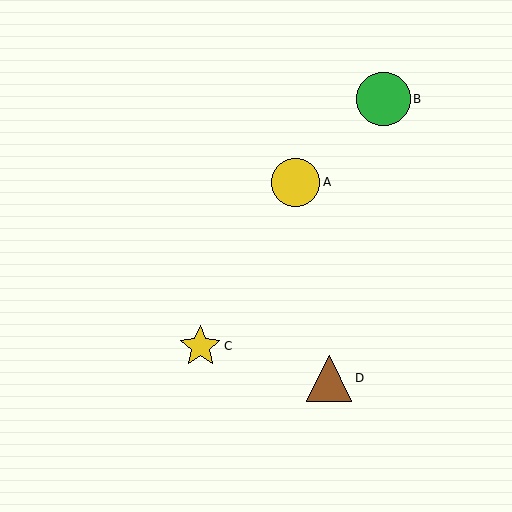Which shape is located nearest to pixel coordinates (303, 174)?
The yellow circle (labeled A) at (296, 182) is nearest to that location.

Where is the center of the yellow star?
The center of the yellow star is at (200, 346).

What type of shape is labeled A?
Shape A is a yellow circle.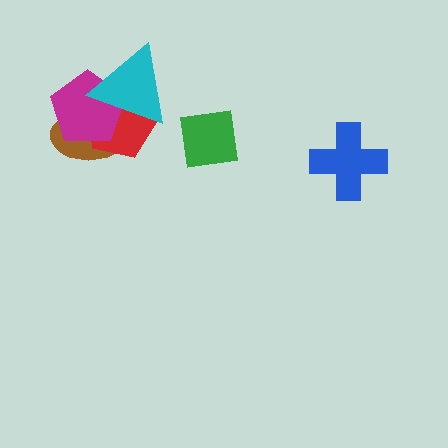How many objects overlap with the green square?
0 objects overlap with the green square.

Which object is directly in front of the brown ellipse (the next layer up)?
The red pentagon is directly in front of the brown ellipse.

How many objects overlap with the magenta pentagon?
3 objects overlap with the magenta pentagon.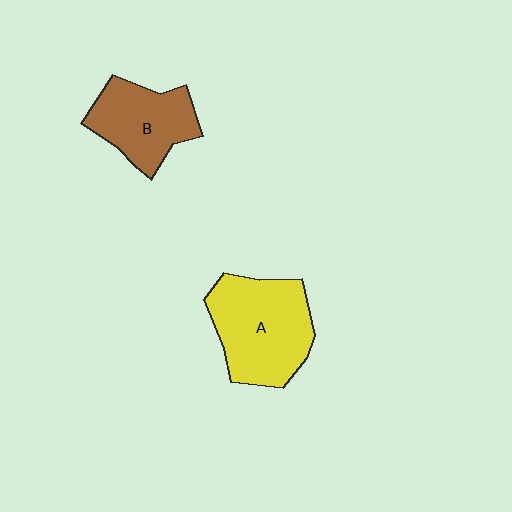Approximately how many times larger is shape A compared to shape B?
Approximately 1.4 times.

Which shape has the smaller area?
Shape B (brown).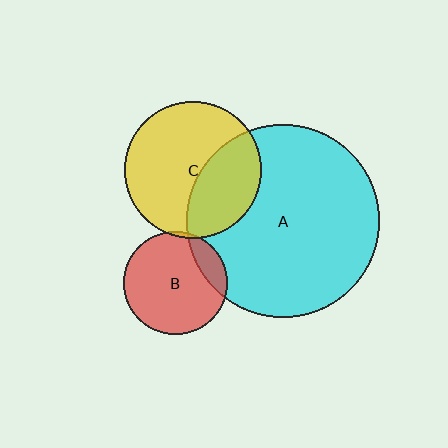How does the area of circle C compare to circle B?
Approximately 1.7 times.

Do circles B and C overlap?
Yes.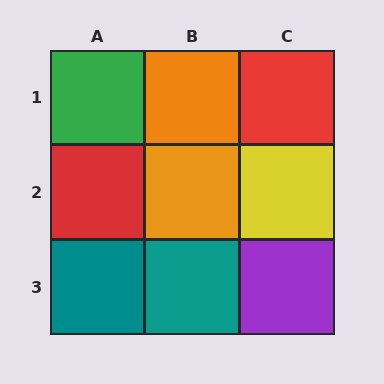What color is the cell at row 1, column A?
Green.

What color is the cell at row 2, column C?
Yellow.